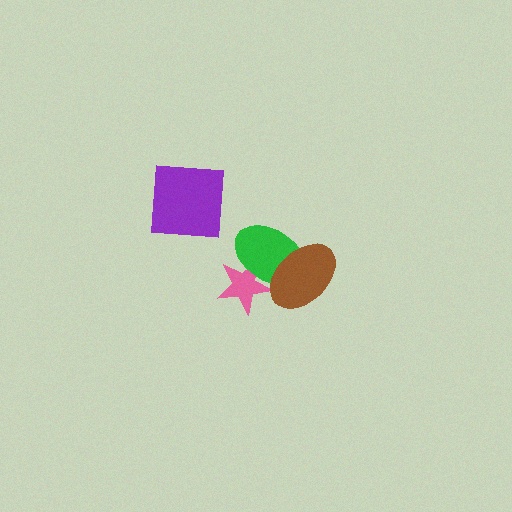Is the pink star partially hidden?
Yes, it is partially covered by another shape.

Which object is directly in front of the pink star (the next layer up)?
The green ellipse is directly in front of the pink star.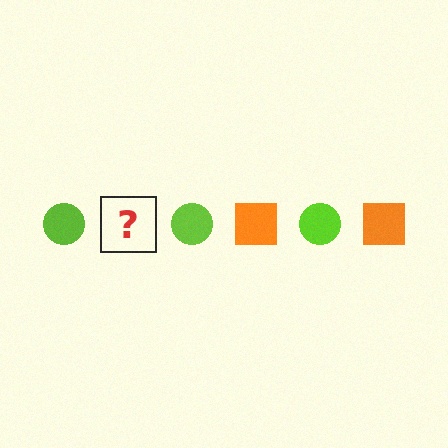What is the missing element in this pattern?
The missing element is an orange square.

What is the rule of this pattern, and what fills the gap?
The rule is that the pattern alternates between lime circle and orange square. The gap should be filled with an orange square.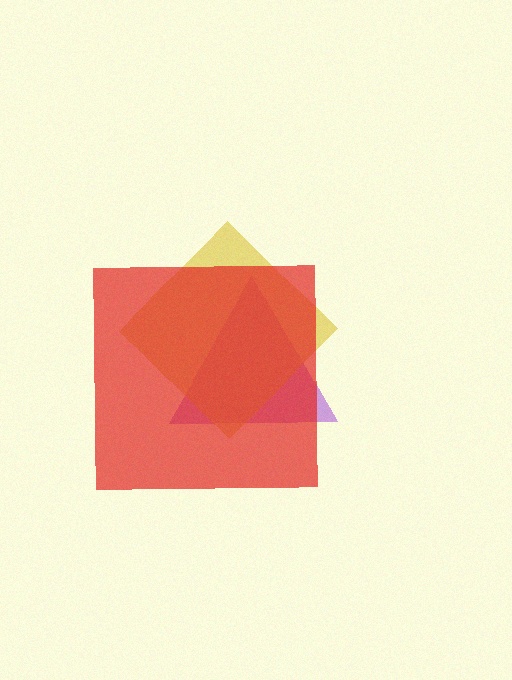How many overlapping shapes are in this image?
There are 3 overlapping shapes in the image.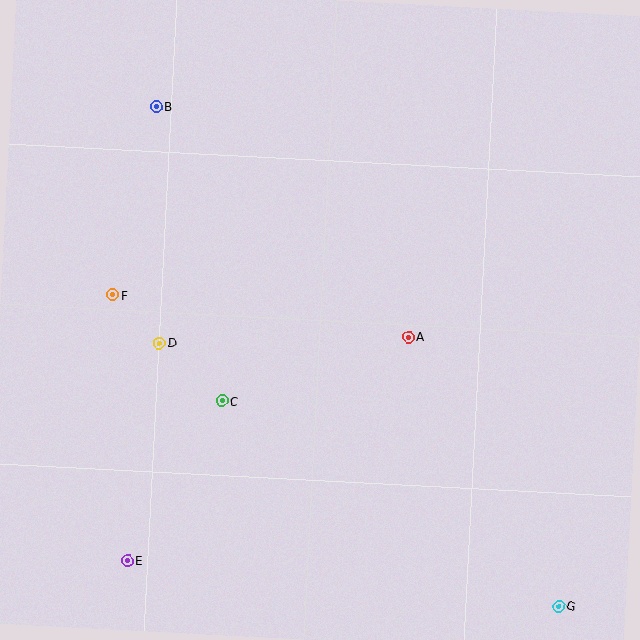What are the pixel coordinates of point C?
Point C is at (222, 401).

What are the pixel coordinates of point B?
Point B is at (156, 106).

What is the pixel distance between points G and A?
The distance between G and A is 308 pixels.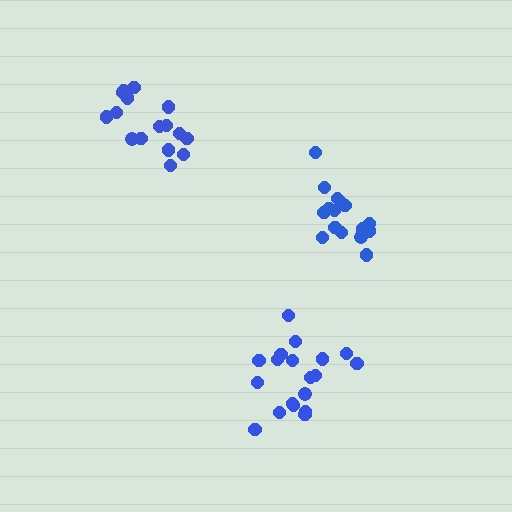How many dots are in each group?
Group 1: 19 dots, Group 2: 16 dots, Group 3: 16 dots (51 total).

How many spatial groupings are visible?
There are 3 spatial groupings.